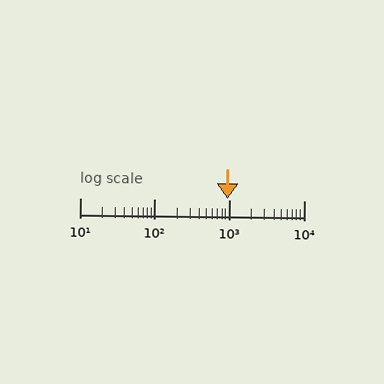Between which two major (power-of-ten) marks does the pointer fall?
The pointer is between 100 and 1000.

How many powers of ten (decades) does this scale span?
The scale spans 3 decades, from 10 to 10000.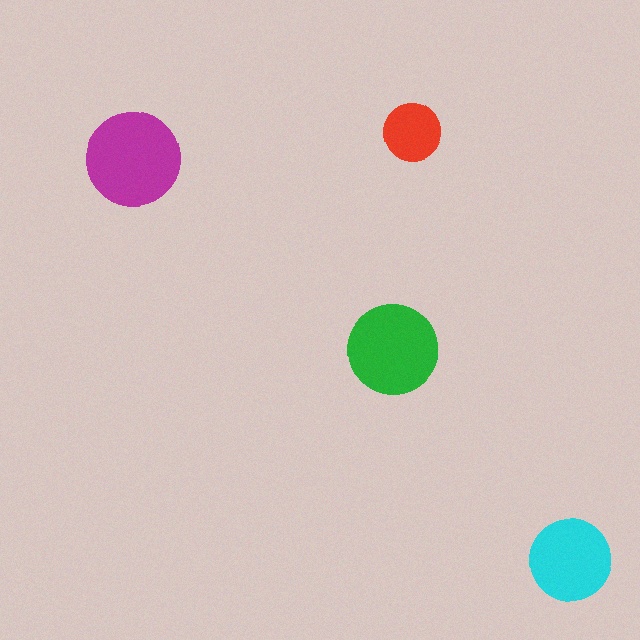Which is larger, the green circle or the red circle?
The green one.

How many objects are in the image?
There are 4 objects in the image.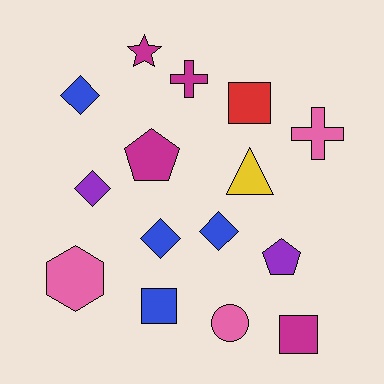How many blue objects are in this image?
There are 4 blue objects.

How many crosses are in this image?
There are 2 crosses.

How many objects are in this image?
There are 15 objects.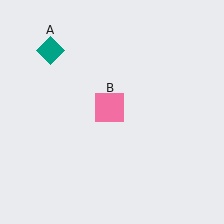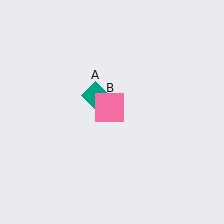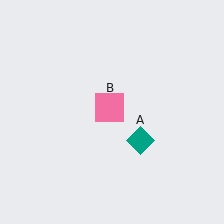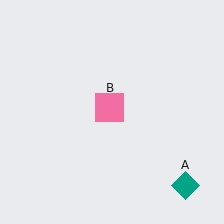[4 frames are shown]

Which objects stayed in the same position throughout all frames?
Pink square (object B) remained stationary.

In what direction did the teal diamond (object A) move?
The teal diamond (object A) moved down and to the right.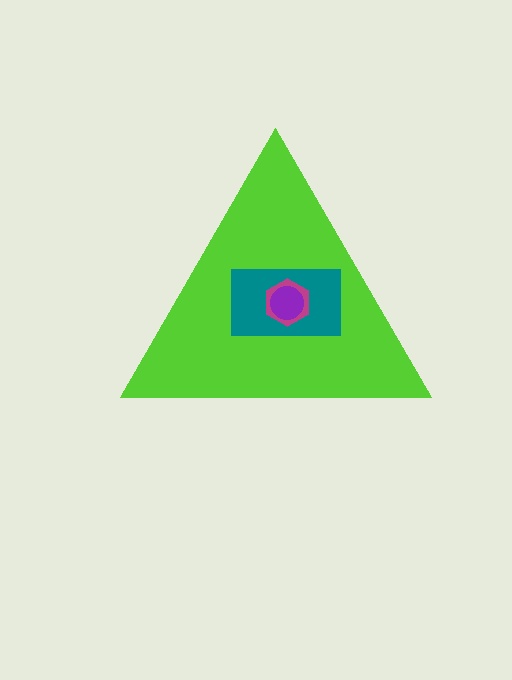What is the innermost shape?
The purple circle.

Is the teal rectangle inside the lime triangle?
Yes.